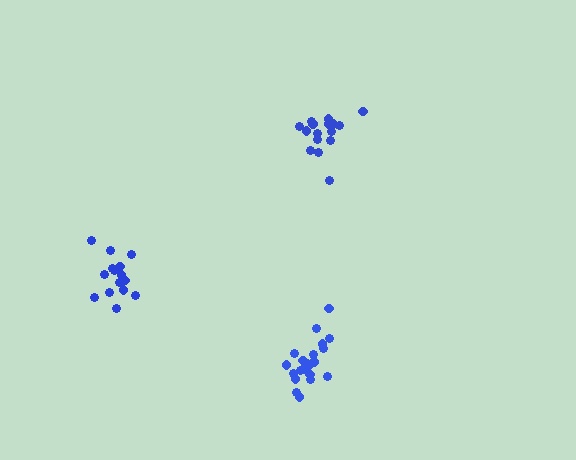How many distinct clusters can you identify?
There are 3 distinct clusters.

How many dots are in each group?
Group 1: 17 dots, Group 2: 21 dots, Group 3: 15 dots (53 total).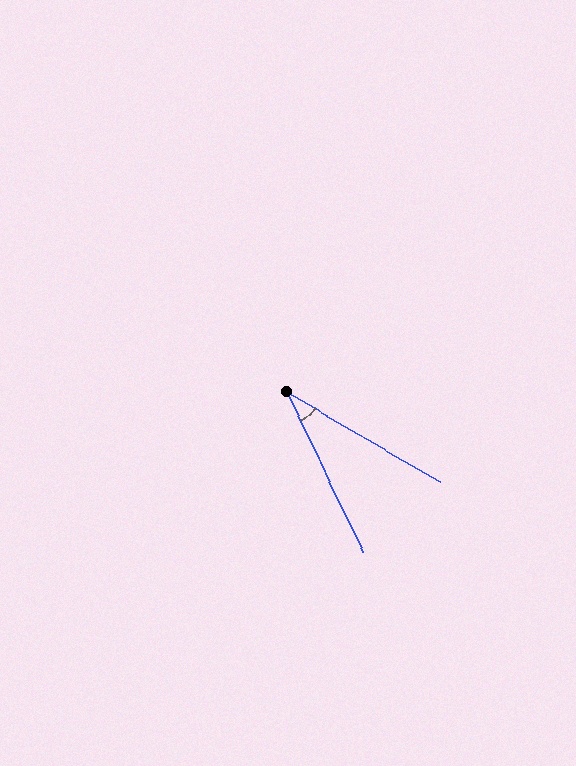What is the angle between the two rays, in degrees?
Approximately 34 degrees.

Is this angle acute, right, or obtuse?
It is acute.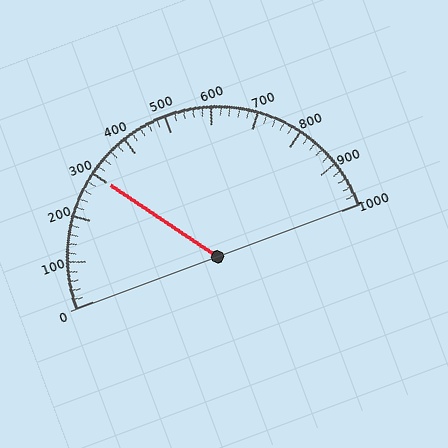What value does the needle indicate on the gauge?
The needle indicates approximately 300.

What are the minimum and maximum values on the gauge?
The gauge ranges from 0 to 1000.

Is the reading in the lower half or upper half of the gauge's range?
The reading is in the lower half of the range (0 to 1000).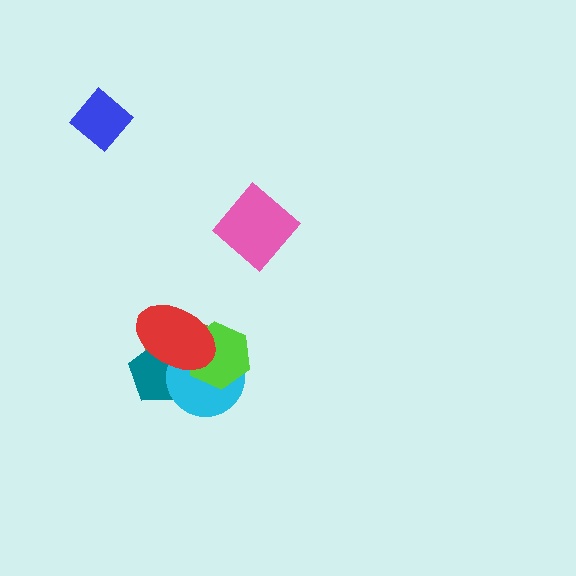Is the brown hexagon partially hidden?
Yes, it is partially covered by another shape.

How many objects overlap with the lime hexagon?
3 objects overlap with the lime hexagon.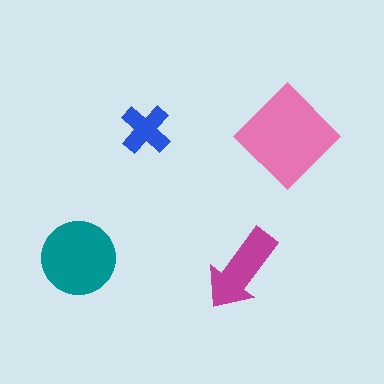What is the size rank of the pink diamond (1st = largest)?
1st.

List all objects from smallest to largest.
The blue cross, the magenta arrow, the teal circle, the pink diamond.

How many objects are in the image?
There are 4 objects in the image.